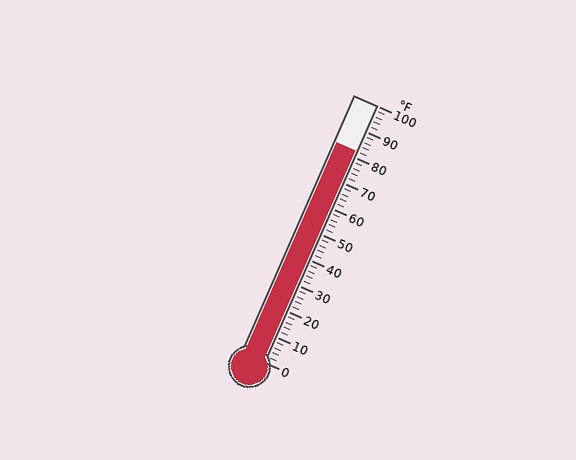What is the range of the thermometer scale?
The thermometer scale ranges from 0°F to 100°F.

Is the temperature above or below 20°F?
The temperature is above 20°F.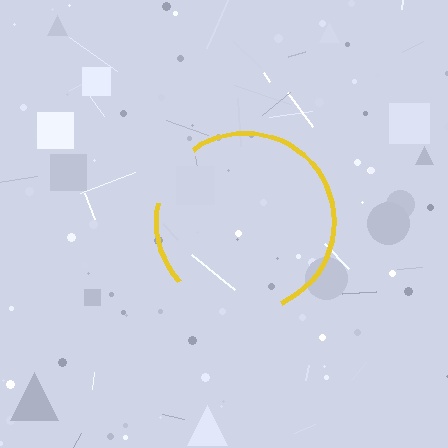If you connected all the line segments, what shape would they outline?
They would outline a circle.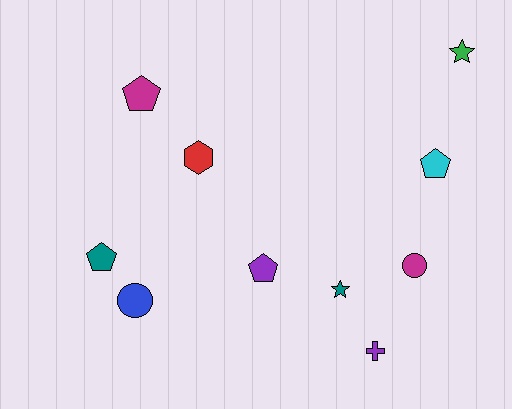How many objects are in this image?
There are 10 objects.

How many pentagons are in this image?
There are 4 pentagons.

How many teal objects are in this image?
There are 2 teal objects.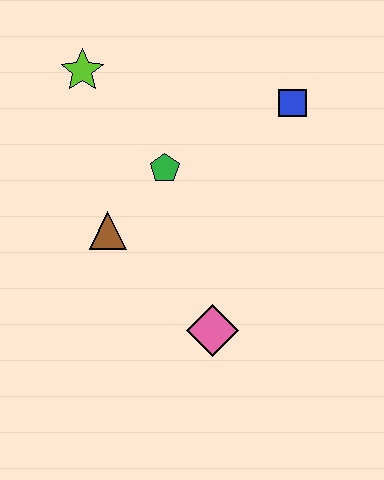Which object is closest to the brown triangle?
The green pentagon is closest to the brown triangle.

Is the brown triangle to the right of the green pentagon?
No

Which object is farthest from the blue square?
The pink diamond is farthest from the blue square.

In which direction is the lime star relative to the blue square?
The lime star is to the left of the blue square.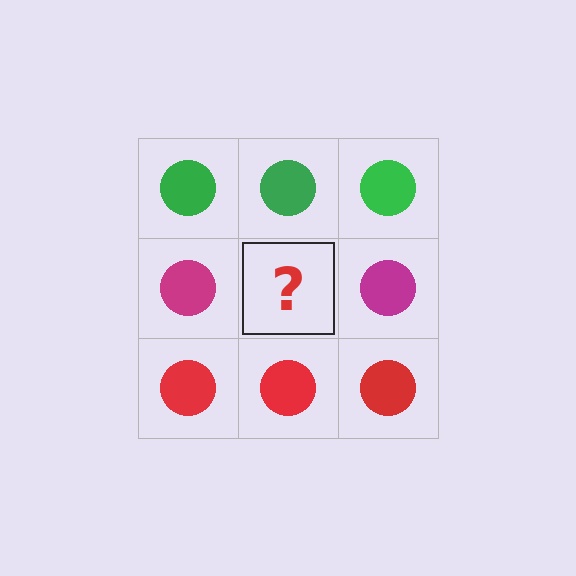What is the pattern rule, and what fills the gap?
The rule is that each row has a consistent color. The gap should be filled with a magenta circle.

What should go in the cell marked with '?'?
The missing cell should contain a magenta circle.